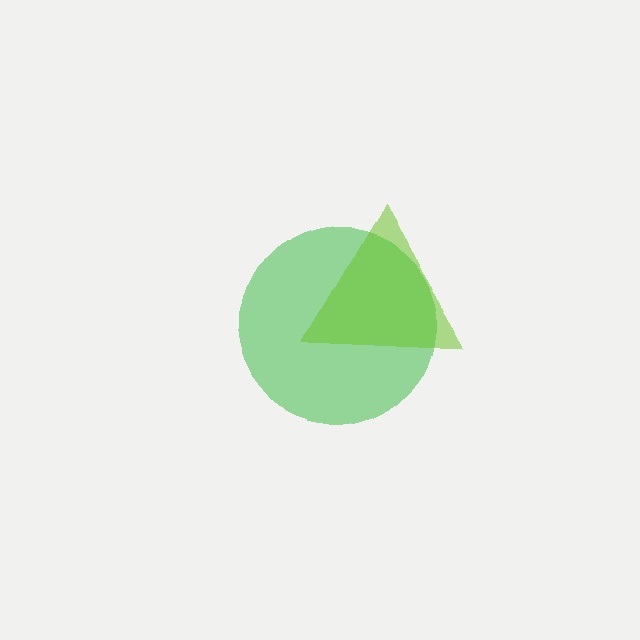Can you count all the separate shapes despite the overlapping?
Yes, there are 2 separate shapes.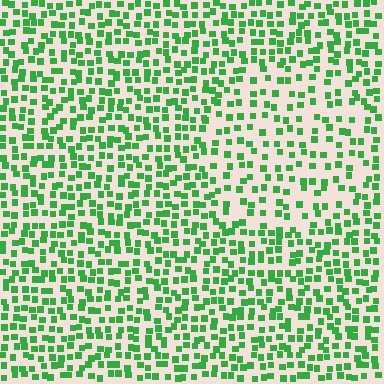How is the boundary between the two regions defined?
The boundary is defined by a change in element density (approximately 1.7x ratio). All elements are the same color, size, and shape.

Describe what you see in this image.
The image contains small green elements arranged at two different densities. A circle-shaped region is visible where the elements are less densely packed than the surrounding area.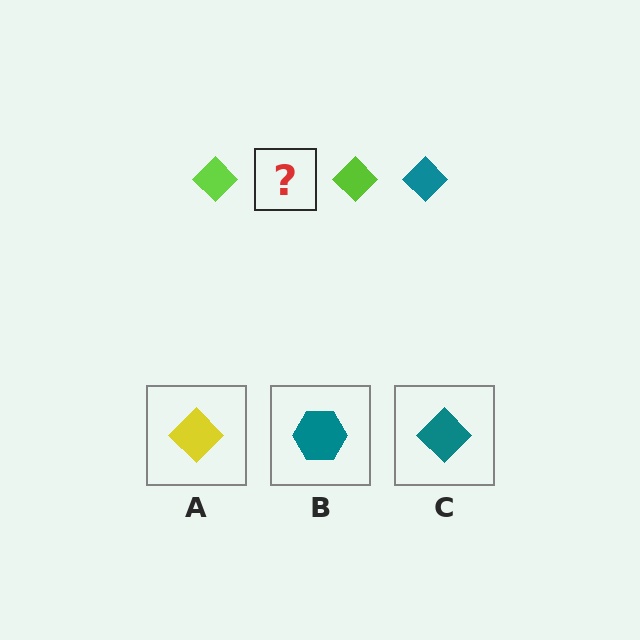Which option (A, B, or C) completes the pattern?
C.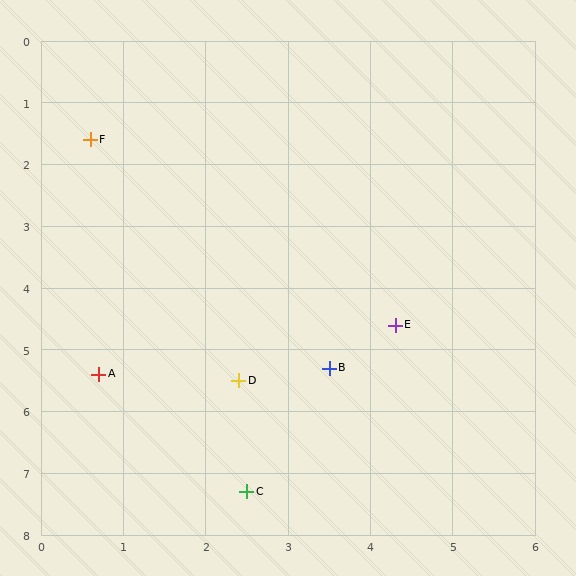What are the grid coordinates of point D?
Point D is at approximately (2.4, 5.5).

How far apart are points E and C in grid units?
Points E and C are about 3.2 grid units apart.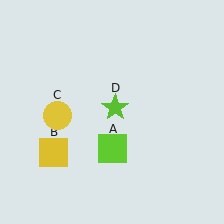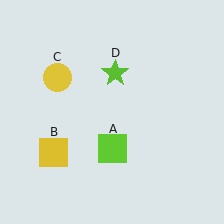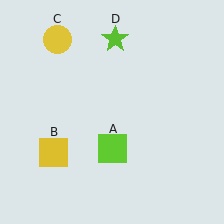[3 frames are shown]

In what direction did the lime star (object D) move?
The lime star (object D) moved up.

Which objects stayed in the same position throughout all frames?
Lime square (object A) and yellow square (object B) remained stationary.